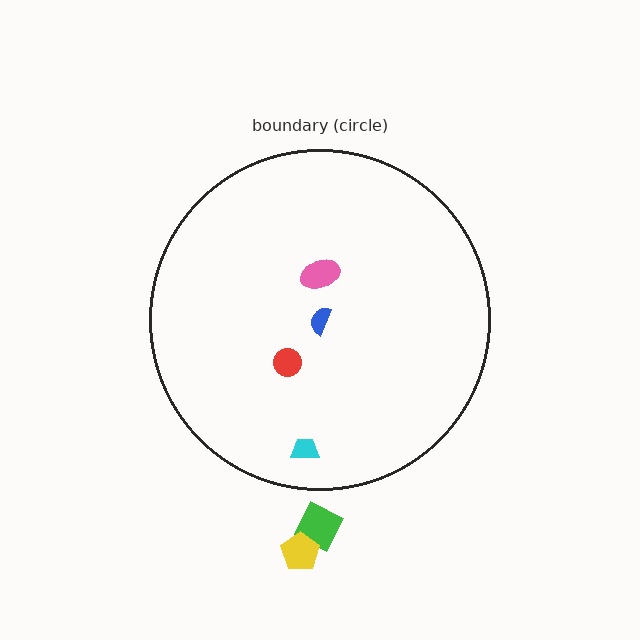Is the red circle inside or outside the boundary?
Inside.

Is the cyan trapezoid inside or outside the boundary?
Inside.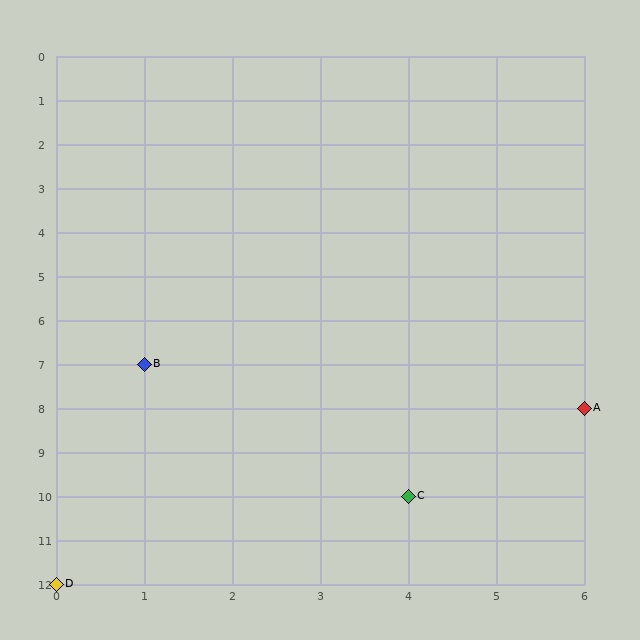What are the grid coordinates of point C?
Point C is at grid coordinates (4, 10).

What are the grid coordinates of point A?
Point A is at grid coordinates (6, 8).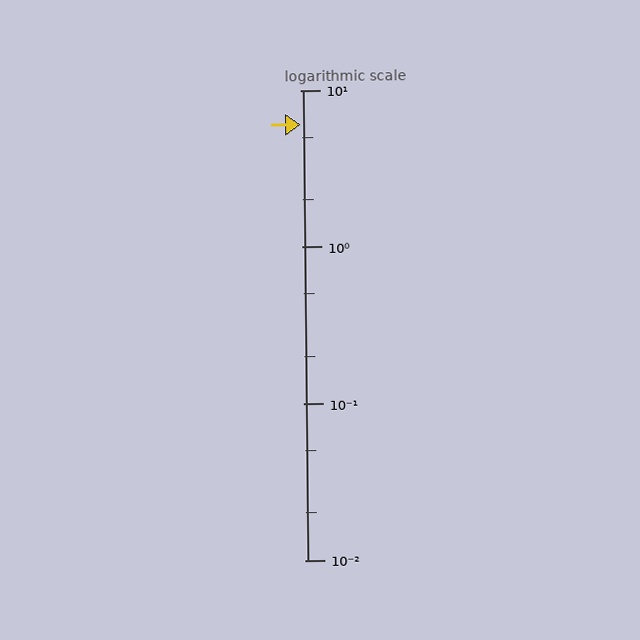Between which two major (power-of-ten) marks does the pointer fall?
The pointer is between 1 and 10.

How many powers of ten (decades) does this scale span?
The scale spans 3 decades, from 0.01 to 10.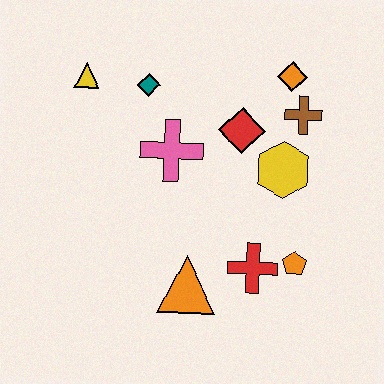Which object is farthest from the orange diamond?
The orange triangle is farthest from the orange diamond.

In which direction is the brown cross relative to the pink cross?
The brown cross is to the right of the pink cross.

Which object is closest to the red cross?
The orange pentagon is closest to the red cross.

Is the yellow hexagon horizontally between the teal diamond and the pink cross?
No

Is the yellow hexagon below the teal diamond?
Yes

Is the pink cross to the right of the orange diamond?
No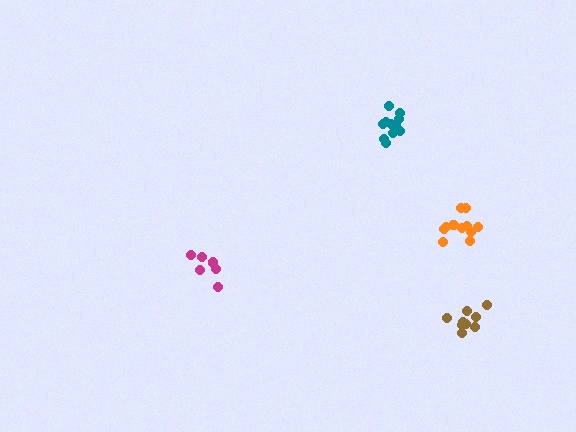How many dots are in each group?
Group 1: 7 dots, Group 2: 12 dots, Group 3: 12 dots, Group 4: 9 dots (40 total).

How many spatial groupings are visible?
There are 4 spatial groupings.